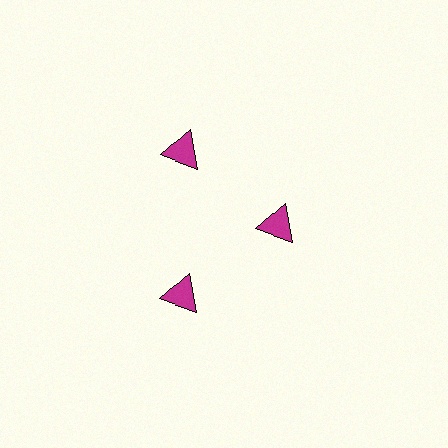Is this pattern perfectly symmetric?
No. The 3 magenta triangles are arranged in a ring, but one element near the 3 o'clock position is pulled inward toward the center, breaking the 3-fold rotational symmetry.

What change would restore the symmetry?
The symmetry would be restored by moving it outward, back onto the ring so that all 3 triangles sit at equal angles and equal distance from the center.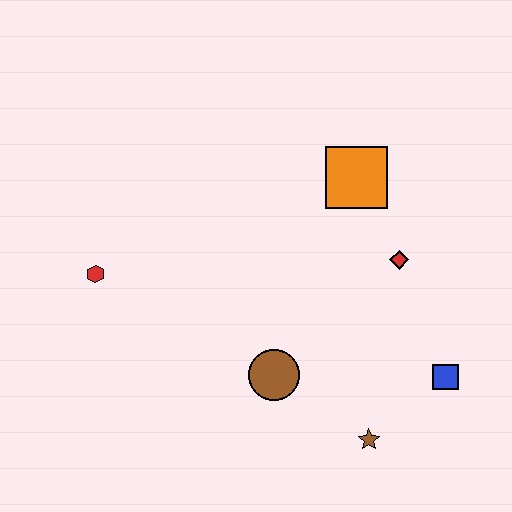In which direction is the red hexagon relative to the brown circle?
The red hexagon is to the left of the brown circle.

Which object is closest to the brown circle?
The brown star is closest to the brown circle.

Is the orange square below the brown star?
No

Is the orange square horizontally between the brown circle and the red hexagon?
No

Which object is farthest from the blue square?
The red hexagon is farthest from the blue square.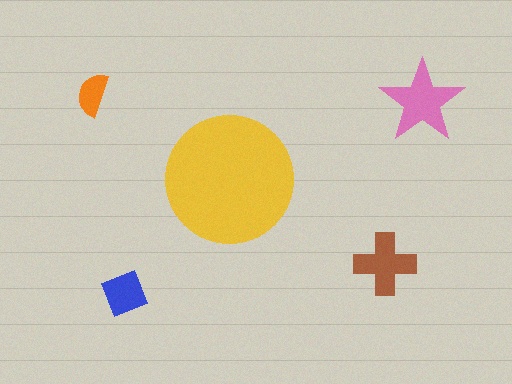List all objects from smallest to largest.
The orange semicircle, the blue diamond, the brown cross, the pink star, the yellow circle.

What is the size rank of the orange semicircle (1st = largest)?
5th.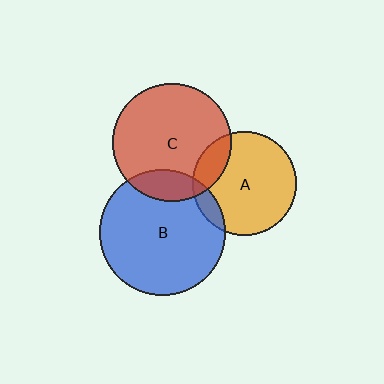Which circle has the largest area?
Circle B (blue).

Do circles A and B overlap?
Yes.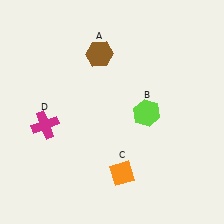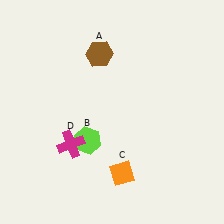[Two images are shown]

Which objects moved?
The objects that moved are: the lime hexagon (B), the magenta cross (D).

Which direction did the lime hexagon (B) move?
The lime hexagon (B) moved left.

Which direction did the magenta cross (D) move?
The magenta cross (D) moved right.